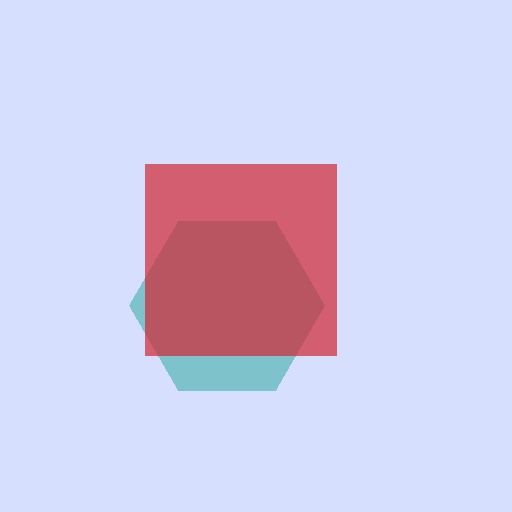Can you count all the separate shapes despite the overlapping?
Yes, there are 2 separate shapes.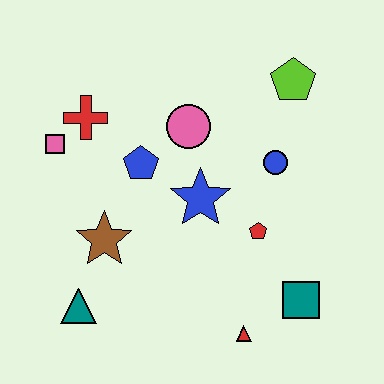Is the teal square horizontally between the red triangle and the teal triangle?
No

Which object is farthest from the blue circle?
The teal triangle is farthest from the blue circle.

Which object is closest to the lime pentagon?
The blue circle is closest to the lime pentagon.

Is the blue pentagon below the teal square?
No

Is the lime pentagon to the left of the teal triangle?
No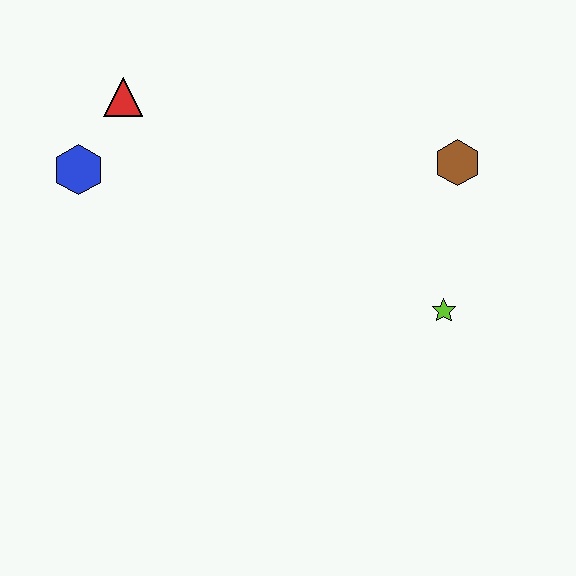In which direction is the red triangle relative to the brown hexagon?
The red triangle is to the left of the brown hexagon.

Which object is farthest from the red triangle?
The lime star is farthest from the red triangle.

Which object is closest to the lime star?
The brown hexagon is closest to the lime star.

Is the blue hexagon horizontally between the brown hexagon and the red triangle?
No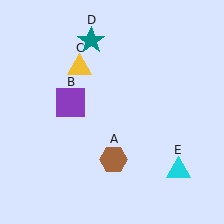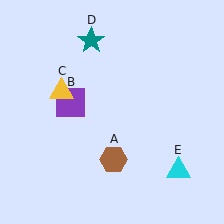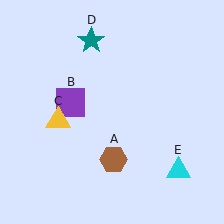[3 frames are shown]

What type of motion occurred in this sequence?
The yellow triangle (object C) rotated counterclockwise around the center of the scene.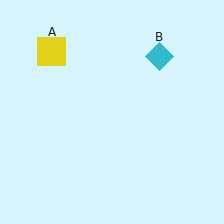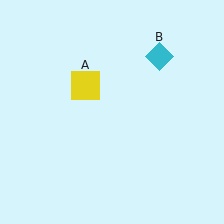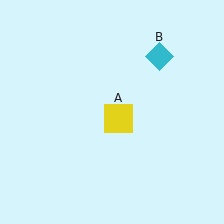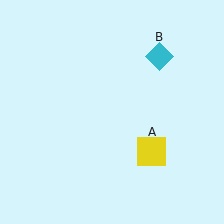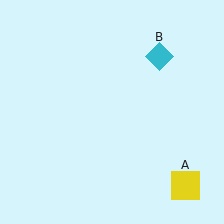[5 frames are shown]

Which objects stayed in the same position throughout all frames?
Cyan diamond (object B) remained stationary.